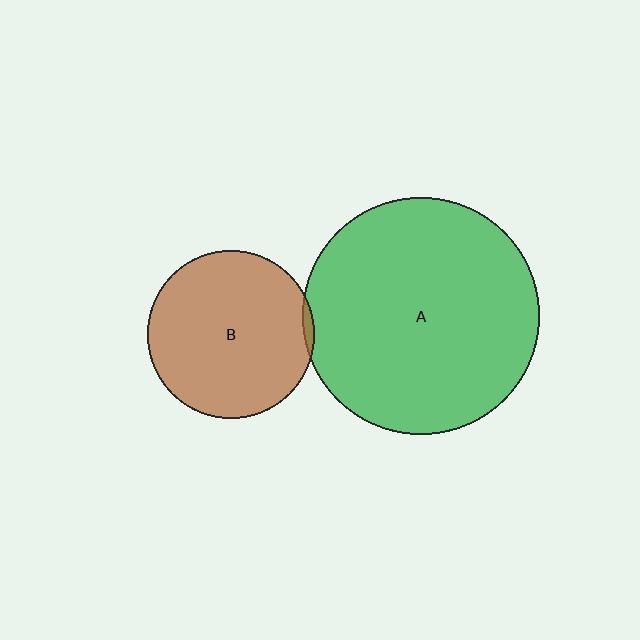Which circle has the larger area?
Circle A (green).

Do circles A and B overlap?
Yes.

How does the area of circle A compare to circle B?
Approximately 2.0 times.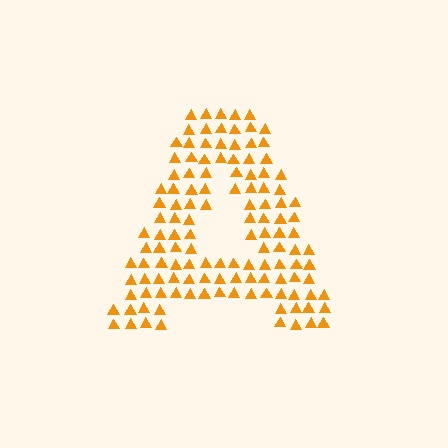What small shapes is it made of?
It is made of small triangles.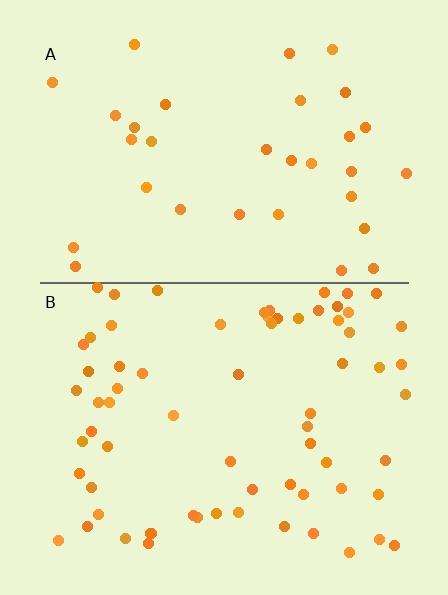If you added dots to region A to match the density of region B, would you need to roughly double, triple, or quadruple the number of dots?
Approximately double.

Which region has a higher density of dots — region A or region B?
B (the bottom).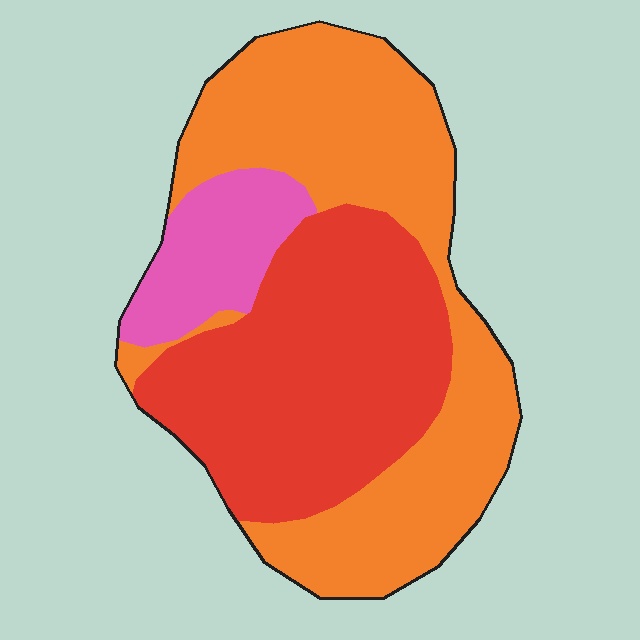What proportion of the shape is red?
Red covers 40% of the shape.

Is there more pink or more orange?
Orange.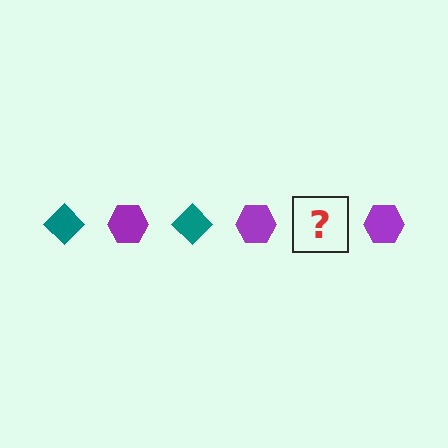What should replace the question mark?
The question mark should be replaced with a teal diamond.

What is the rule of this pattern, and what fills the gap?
The rule is that the pattern alternates between teal diamond and purple hexagon. The gap should be filled with a teal diamond.